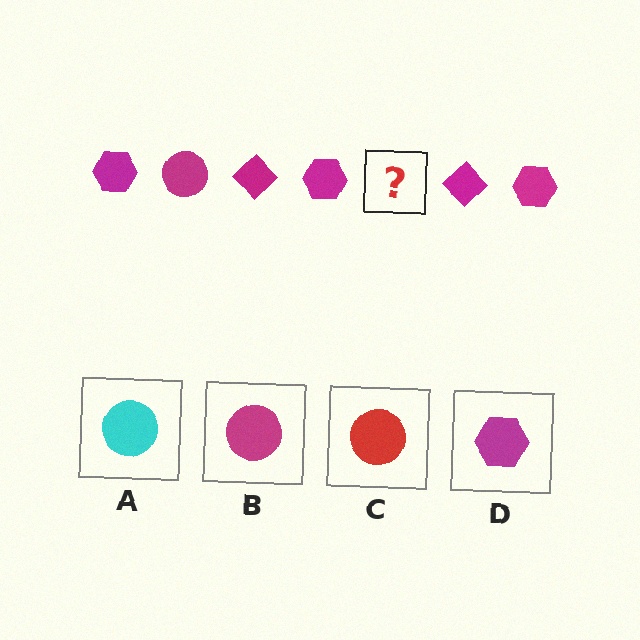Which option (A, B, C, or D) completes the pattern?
B.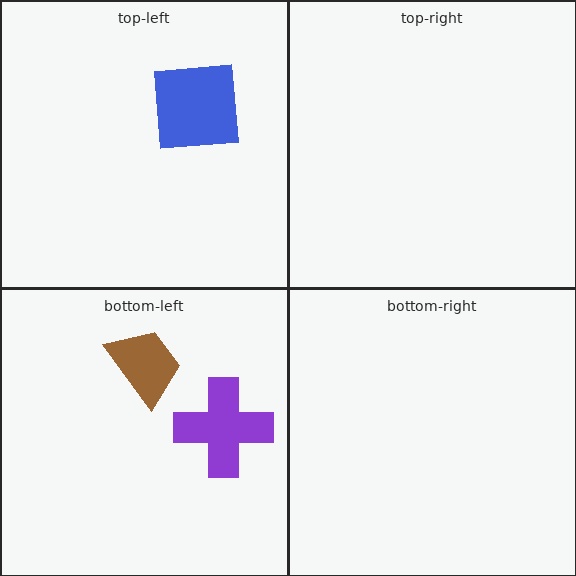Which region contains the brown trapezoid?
The bottom-left region.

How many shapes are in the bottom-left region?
2.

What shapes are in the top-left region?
The blue square.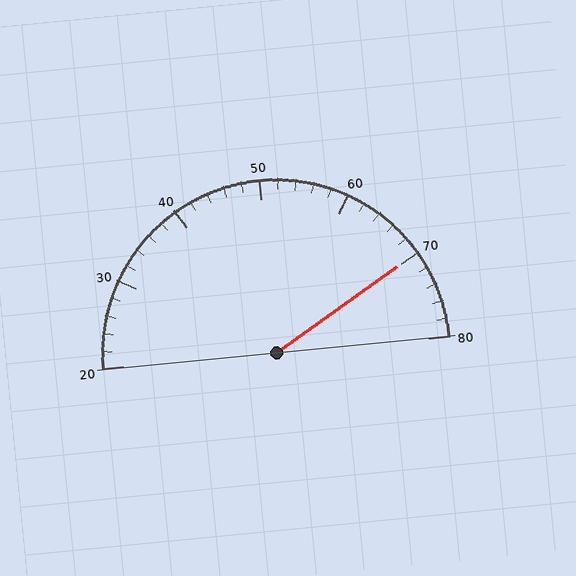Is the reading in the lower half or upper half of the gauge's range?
The reading is in the upper half of the range (20 to 80).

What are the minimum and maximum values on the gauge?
The gauge ranges from 20 to 80.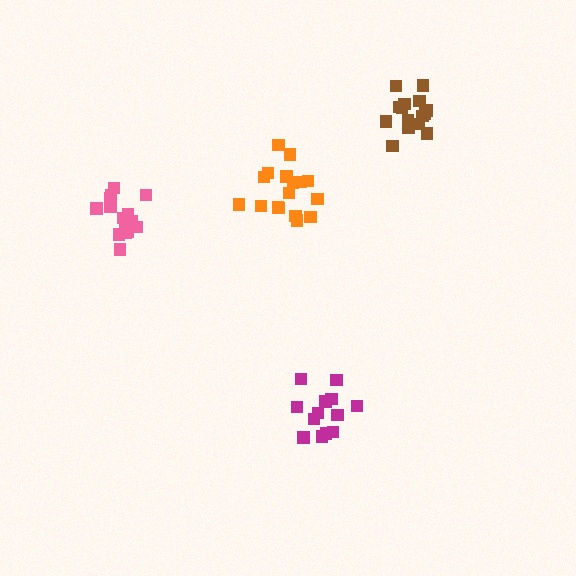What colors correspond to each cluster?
The clusters are colored: orange, magenta, pink, brown.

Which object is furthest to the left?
The pink cluster is leftmost.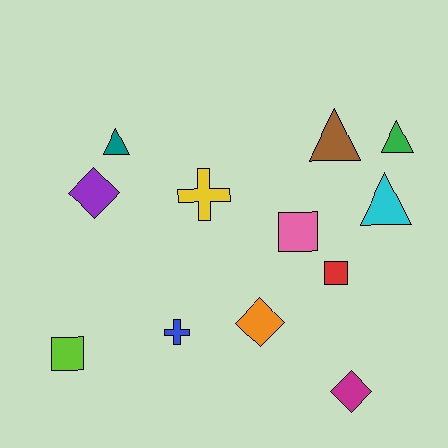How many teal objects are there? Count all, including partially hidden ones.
There is 1 teal object.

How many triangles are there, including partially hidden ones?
There are 4 triangles.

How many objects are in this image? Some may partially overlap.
There are 12 objects.